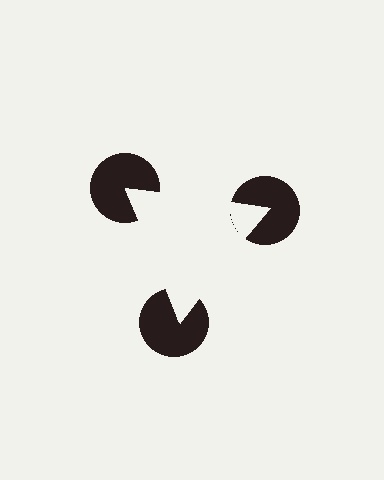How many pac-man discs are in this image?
There are 3 — one at each vertex of the illusory triangle.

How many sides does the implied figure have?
3 sides.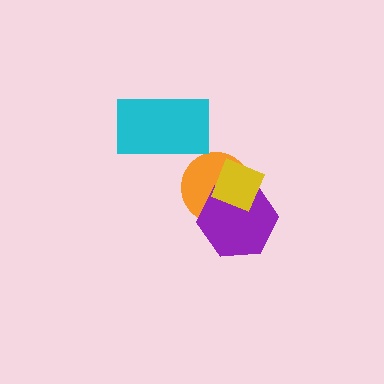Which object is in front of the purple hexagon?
The yellow diamond is in front of the purple hexagon.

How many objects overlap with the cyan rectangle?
0 objects overlap with the cyan rectangle.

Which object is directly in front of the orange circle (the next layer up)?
The purple hexagon is directly in front of the orange circle.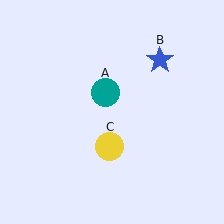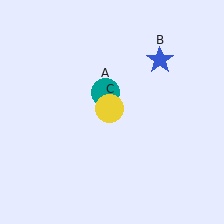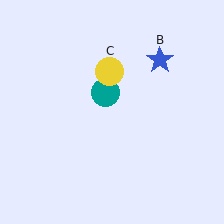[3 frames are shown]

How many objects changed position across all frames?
1 object changed position: yellow circle (object C).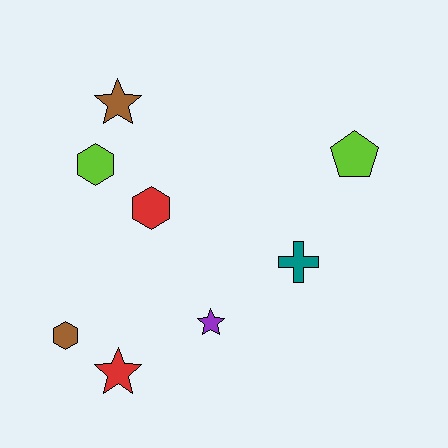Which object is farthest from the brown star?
The red star is farthest from the brown star.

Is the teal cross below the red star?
No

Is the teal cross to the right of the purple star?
Yes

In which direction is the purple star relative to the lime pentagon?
The purple star is below the lime pentagon.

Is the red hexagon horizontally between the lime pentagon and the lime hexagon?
Yes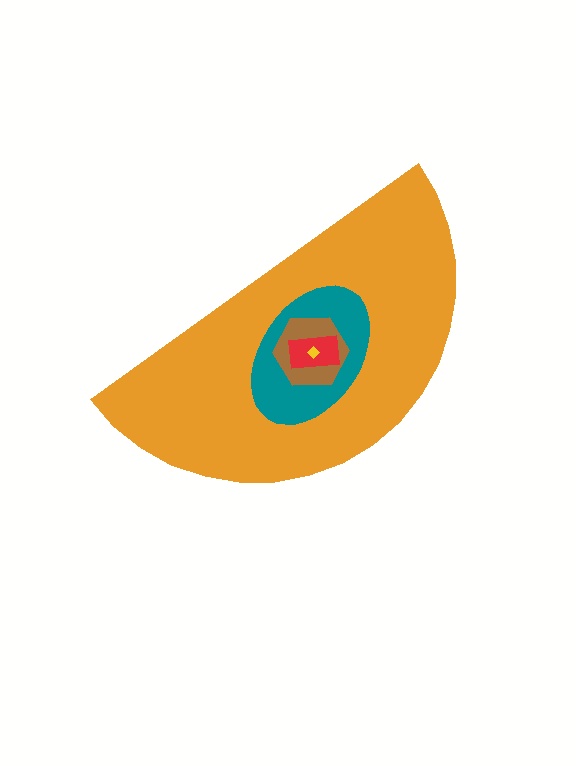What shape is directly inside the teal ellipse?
The brown hexagon.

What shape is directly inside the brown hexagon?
The red rectangle.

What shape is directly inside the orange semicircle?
The teal ellipse.